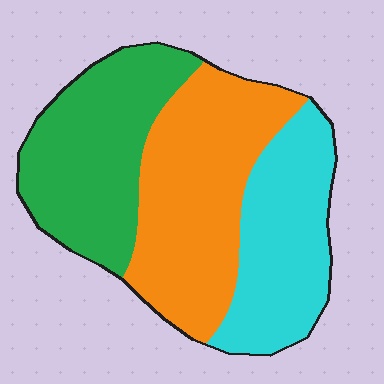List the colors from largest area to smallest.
From largest to smallest: orange, green, cyan.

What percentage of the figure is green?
Green covers roughly 35% of the figure.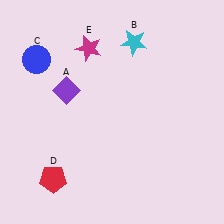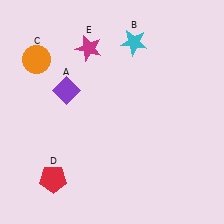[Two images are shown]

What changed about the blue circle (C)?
In Image 1, C is blue. In Image 2, it changed to orange.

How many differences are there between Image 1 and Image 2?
There is 1 difference between the two images.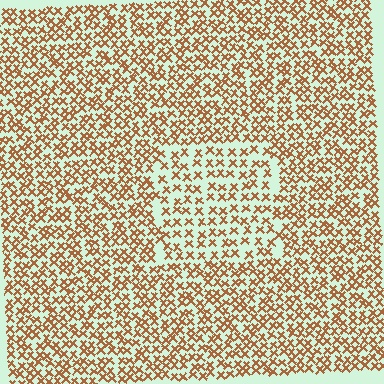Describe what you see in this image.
The image contains small brown elements arranged at two different densities. A rectangle-shaped region is visible where the elements are less densely packed than the surrounding area.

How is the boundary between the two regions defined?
The boundary is defined by a change in element density (approximately 1.6x ratio). All elements are the same color, size, and shape.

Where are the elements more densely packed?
The elements are more densely packed outside the rectangle boundary.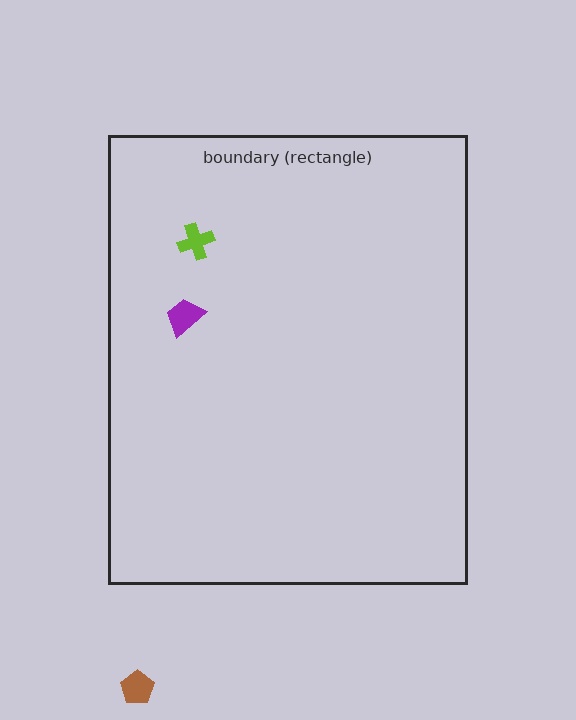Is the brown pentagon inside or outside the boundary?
Outside.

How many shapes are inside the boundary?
2 inside, 1 outside.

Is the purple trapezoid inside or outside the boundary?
Inside.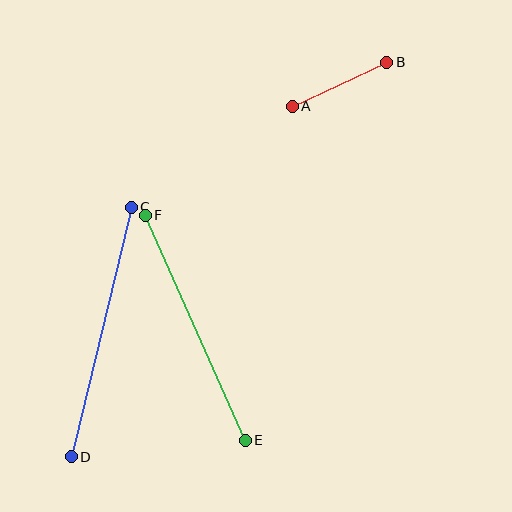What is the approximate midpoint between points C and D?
The midpoint is at approximately (101, 332) pixels.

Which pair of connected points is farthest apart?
Points C and D are farthest apart.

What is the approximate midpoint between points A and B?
The midpoint is at approximately (340, 84) pixels.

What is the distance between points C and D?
The distance is approximately 257 pixels.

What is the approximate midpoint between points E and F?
The midpoint is at approximately (195, 328) pixels.